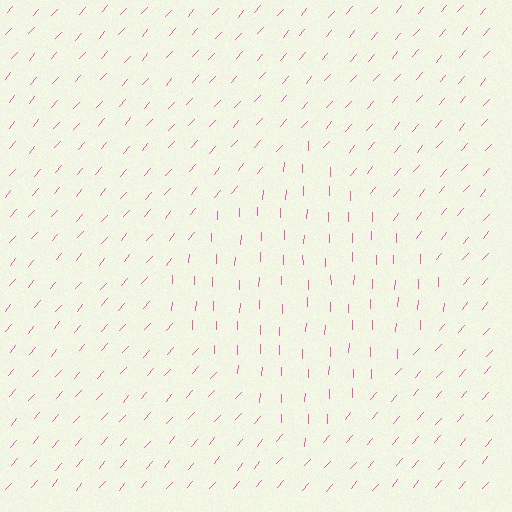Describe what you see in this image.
The image is filled with small pink line segments. A diamond region in the image has lines oriented differently from the surrounding lines, creating a visible texture boundary.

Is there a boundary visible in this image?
Yes, there is a texture boundary formed by a change in line orientation.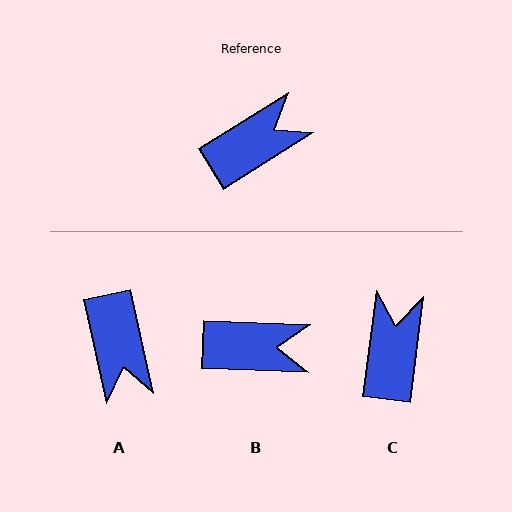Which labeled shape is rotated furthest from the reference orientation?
A, about 110 degrees away.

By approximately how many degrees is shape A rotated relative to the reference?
Approximately 110 degrees clockwise.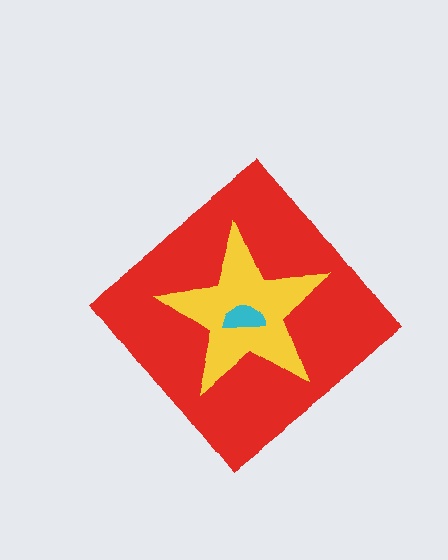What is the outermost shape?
The red diamond.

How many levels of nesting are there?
3.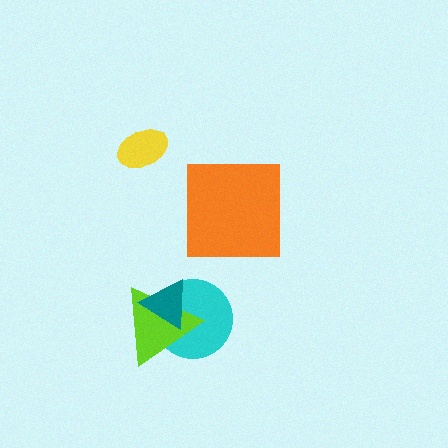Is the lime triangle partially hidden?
Yes, it is partially covered by another shape.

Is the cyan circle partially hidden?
Yes, it is partially covered by another shape.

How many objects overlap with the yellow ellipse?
0 objects overlap with the yellow ellipse.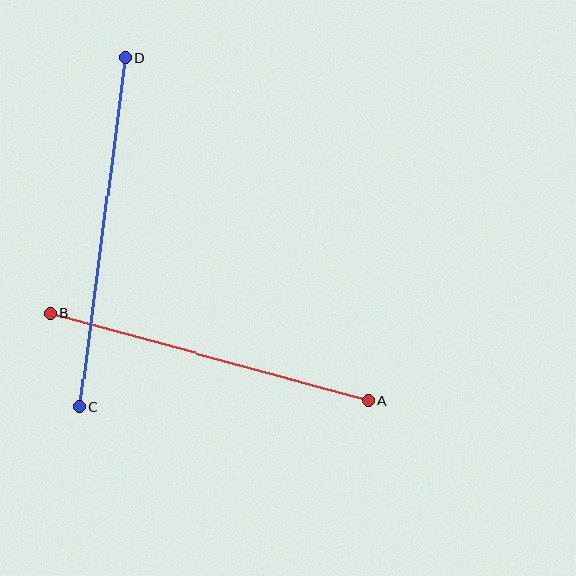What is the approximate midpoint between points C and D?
The midpoint is at approximately (103, 232) pixels.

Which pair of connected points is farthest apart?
Points C and D are farthest apart.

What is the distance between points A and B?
The distance is approximately 330 pixels.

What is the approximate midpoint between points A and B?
The midpoint is at approximately (209, 357) pixels.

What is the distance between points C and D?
The distance is approximately 352 pixels.